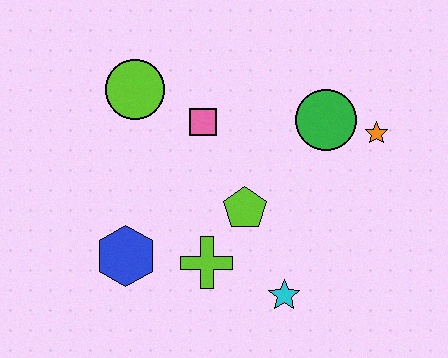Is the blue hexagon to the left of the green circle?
Yes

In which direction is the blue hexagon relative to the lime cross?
The blue hexagon is to the left of the lime cross.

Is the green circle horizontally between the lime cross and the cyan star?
No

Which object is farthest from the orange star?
The blue hexagon is farthest from the orange star.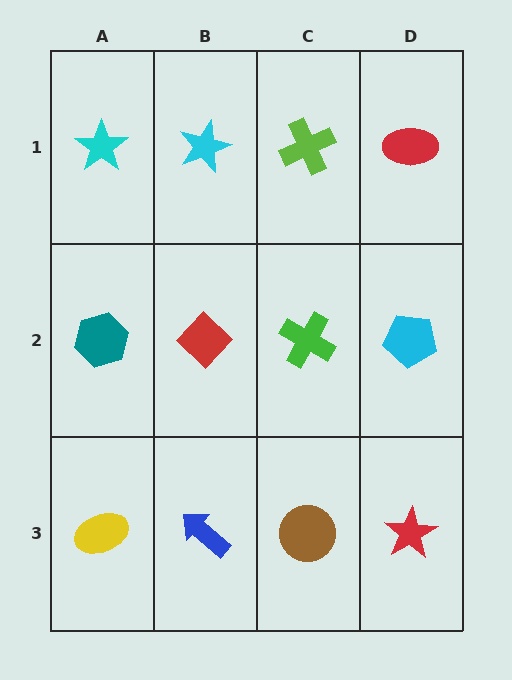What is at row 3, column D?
A red star.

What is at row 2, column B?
A red diamond.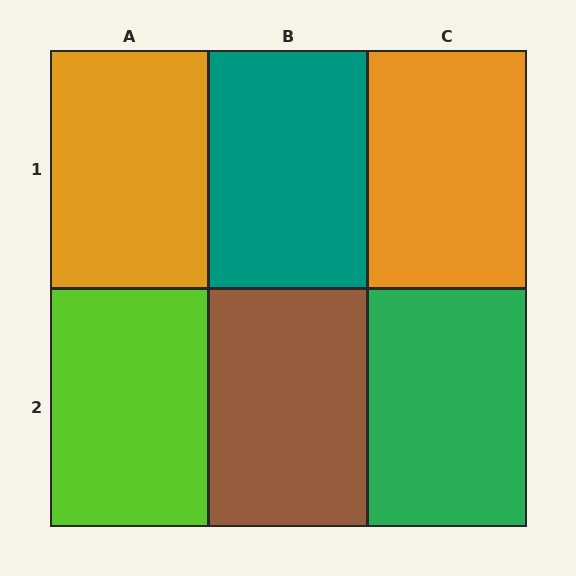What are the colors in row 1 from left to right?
Orange, teal, orange.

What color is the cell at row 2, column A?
Lime.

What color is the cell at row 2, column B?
Brown.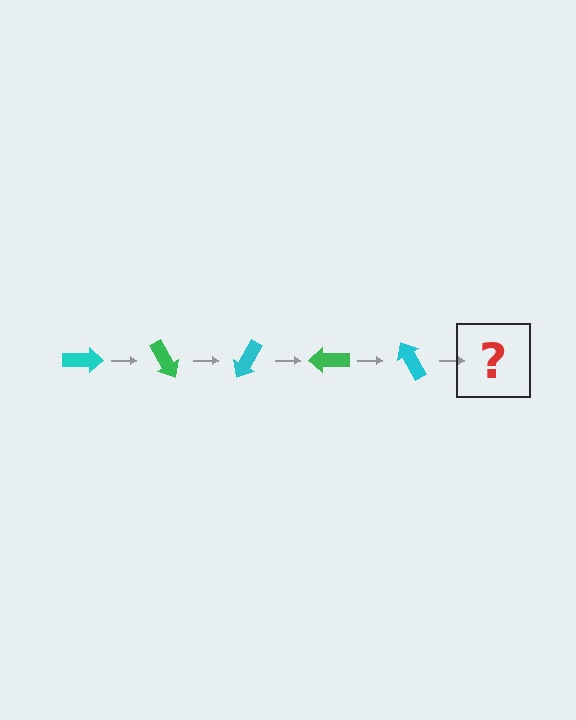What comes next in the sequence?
The next element should be a green arrow, rotated 300 degrees from the start.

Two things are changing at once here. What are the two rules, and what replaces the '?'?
The two rules are that it rotates 60 degrees each step and the color cycles through cyan and green. The '?' should be a green arrow, rotated 300 degrees from the start.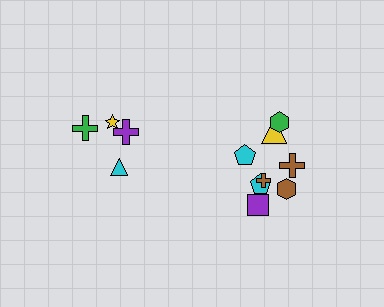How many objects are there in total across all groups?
There are 12 objects.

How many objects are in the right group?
There are 8 objects.